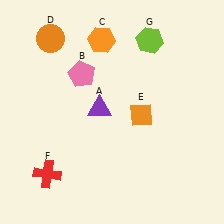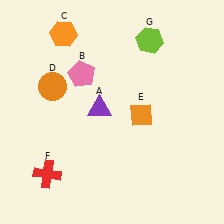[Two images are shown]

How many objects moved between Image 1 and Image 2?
2 objects moved between the two images.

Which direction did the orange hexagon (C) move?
The orange hexagon (C) moved left.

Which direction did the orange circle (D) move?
The orange circle (D) moved down.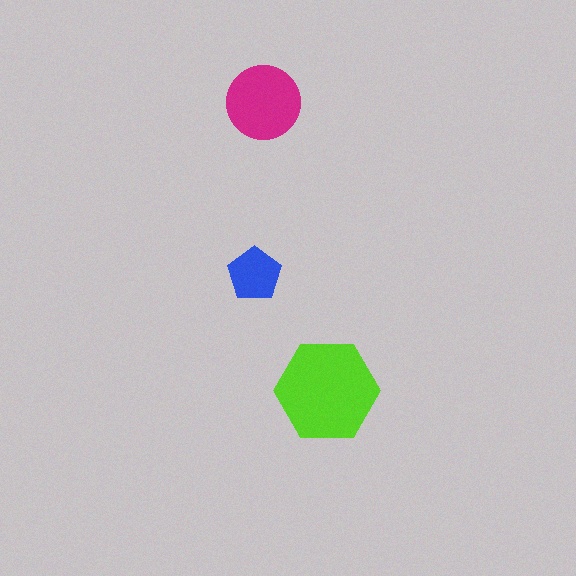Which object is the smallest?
The blue pentagon.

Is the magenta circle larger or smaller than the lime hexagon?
Smaller.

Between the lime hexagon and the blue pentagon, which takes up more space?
The lime hexagon.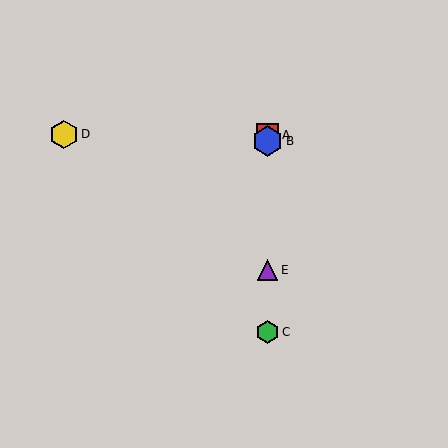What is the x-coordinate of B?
Object B is at x≈268.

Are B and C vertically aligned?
Yes, both are at x≈268.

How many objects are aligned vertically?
4 objects (A, B, C, E) are aligned vertically.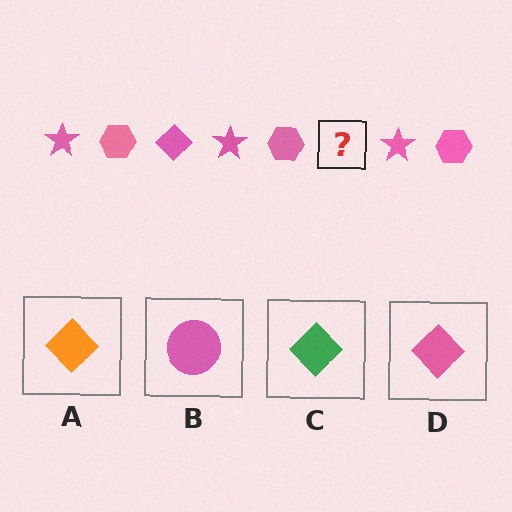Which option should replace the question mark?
Option D.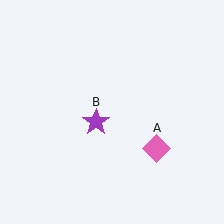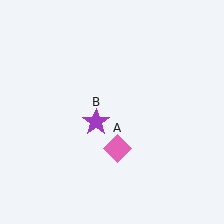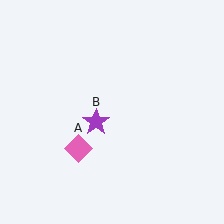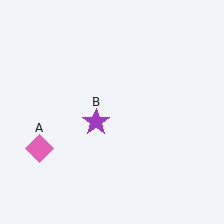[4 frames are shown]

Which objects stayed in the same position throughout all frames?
Purple star (object B) remained stationary.